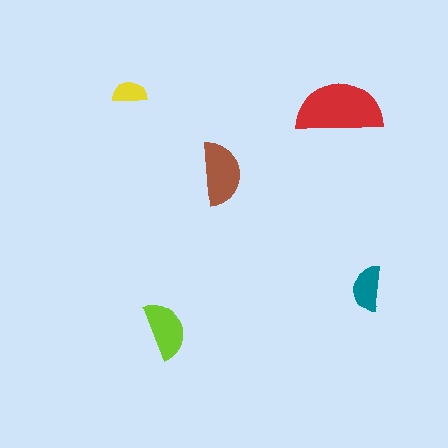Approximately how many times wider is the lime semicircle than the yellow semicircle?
About 1.5 times wider.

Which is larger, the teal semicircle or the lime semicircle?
The lime one.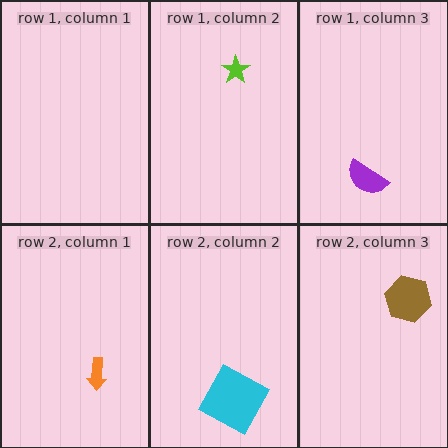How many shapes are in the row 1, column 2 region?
1.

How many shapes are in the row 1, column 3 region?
1.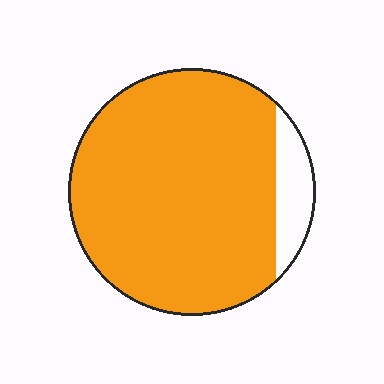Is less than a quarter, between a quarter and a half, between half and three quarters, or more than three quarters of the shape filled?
More than three quarters.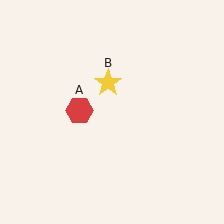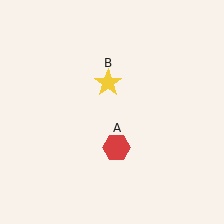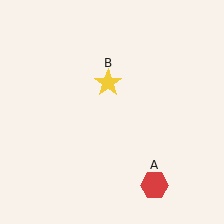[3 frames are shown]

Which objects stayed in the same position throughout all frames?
Yellow star (object B) remained stationary.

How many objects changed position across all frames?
1 object changed position: red hexagon (object A).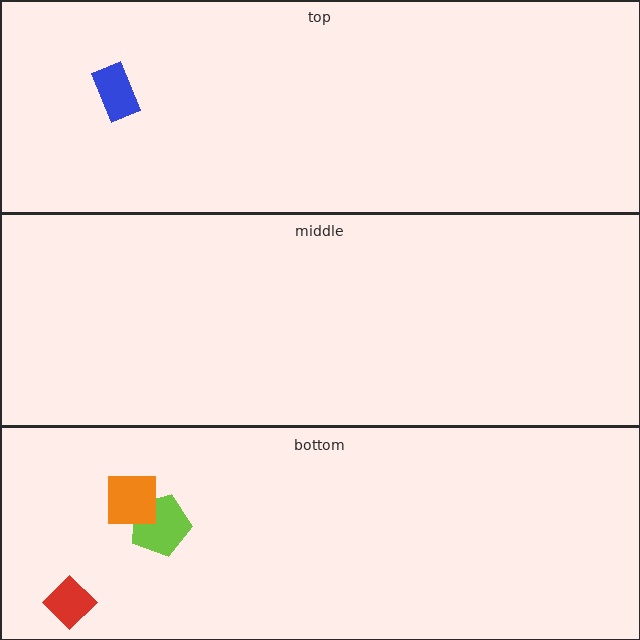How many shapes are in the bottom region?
3.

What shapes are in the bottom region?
The red diamond, the lime pentagon, the orange square.